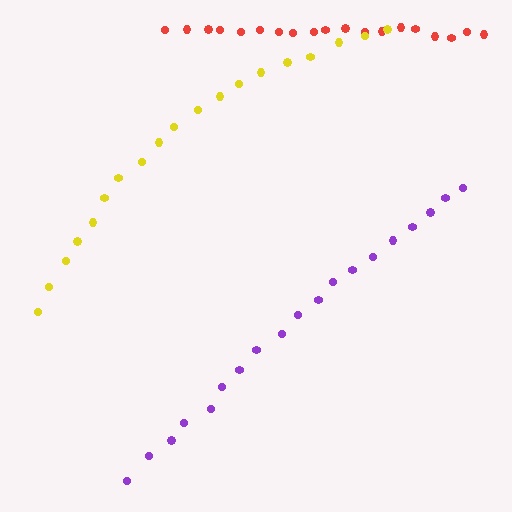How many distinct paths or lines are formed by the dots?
There are 3 distinct paths.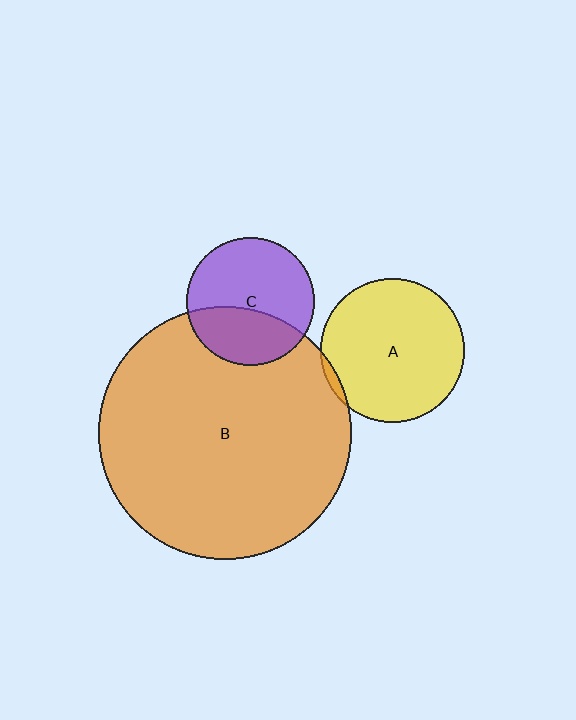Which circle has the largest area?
Circle B (orange).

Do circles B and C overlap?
Yes.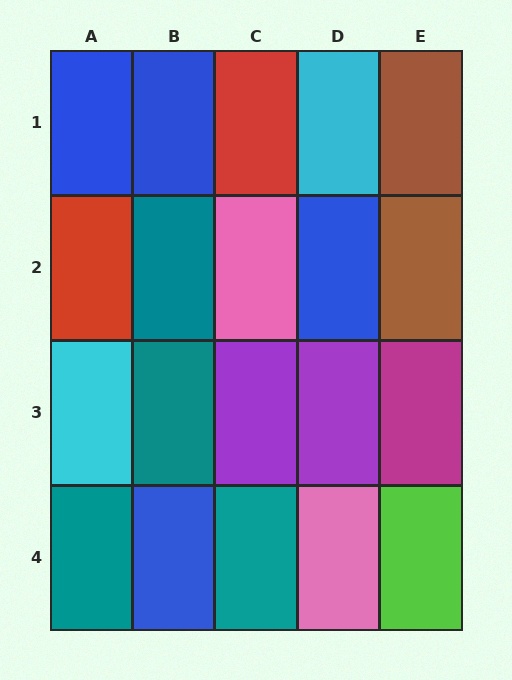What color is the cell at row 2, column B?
Teal.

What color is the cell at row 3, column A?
Cyan.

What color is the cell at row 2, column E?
Brown.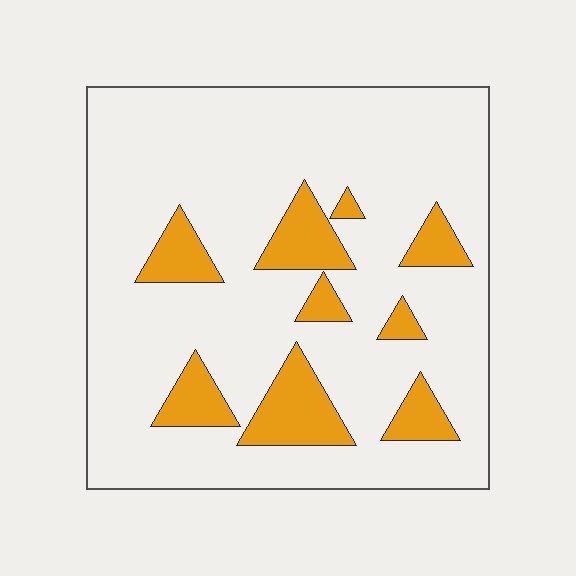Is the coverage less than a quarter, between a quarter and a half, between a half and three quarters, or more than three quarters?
Less than a quarter.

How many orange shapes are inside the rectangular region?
9.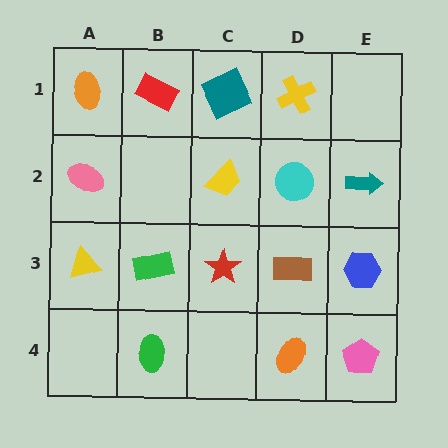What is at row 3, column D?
A brown rectangle.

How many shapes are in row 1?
4 shapes.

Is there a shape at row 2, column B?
No, that cell is empty.